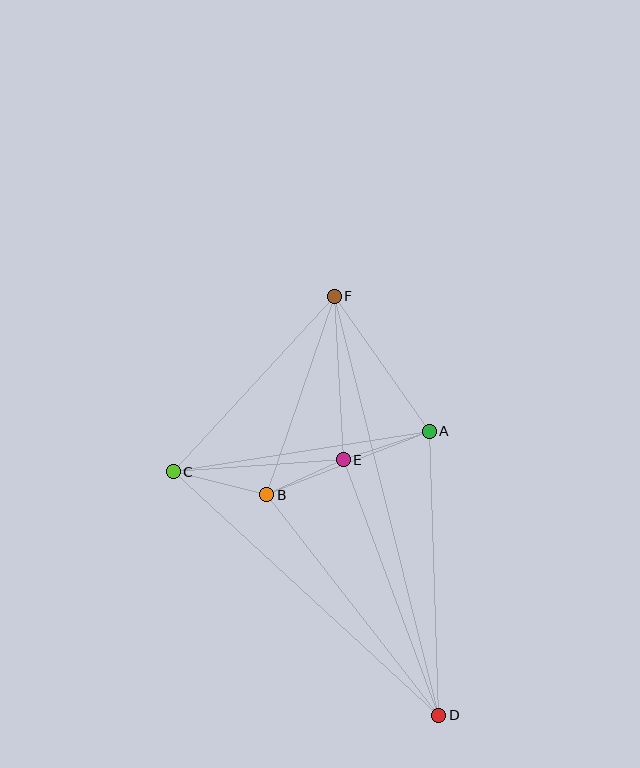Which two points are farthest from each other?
Points D and F are farthest from each other.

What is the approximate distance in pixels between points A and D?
The distance between A and D is approximately 284 pixels.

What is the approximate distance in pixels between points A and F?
The distance between A and F is approximately 165 pixels.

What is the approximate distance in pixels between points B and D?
The distance between B and D is approximately 279 pixels.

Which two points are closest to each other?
Points B and E are closest to each other.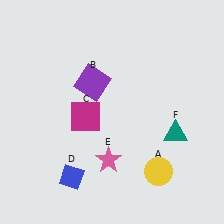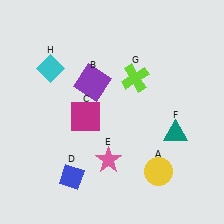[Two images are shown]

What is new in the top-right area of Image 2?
A lime cross (G) was added in the top-right area of Image 2.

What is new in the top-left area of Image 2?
A cyan diamond (H) was added in the top-left area of Image 2.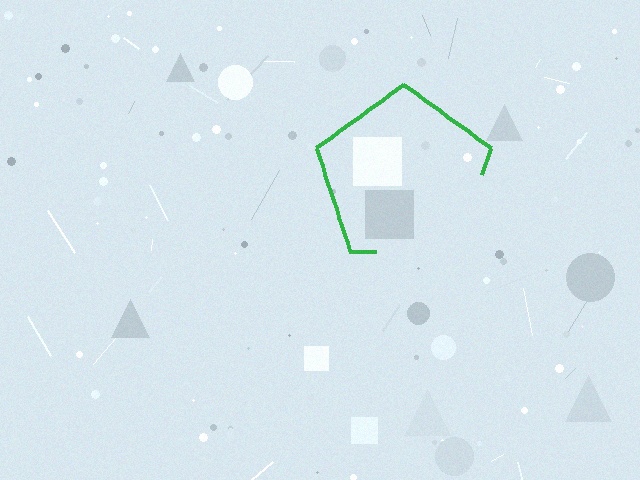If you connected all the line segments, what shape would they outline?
They would outline a pentagon.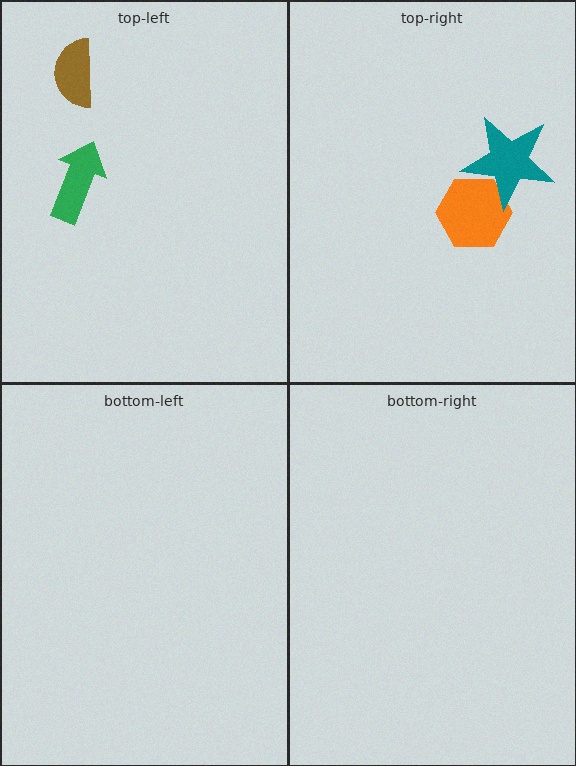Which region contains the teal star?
The top-right region.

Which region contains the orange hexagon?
The top-right region.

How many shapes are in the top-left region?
2.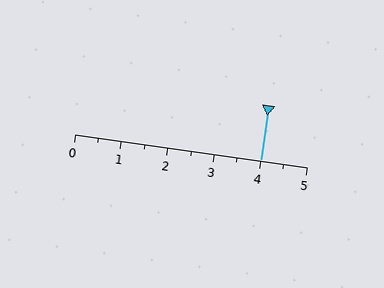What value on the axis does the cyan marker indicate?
The marker indicates approximately 4.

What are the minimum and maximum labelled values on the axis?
The axis runs from 0 to 5.